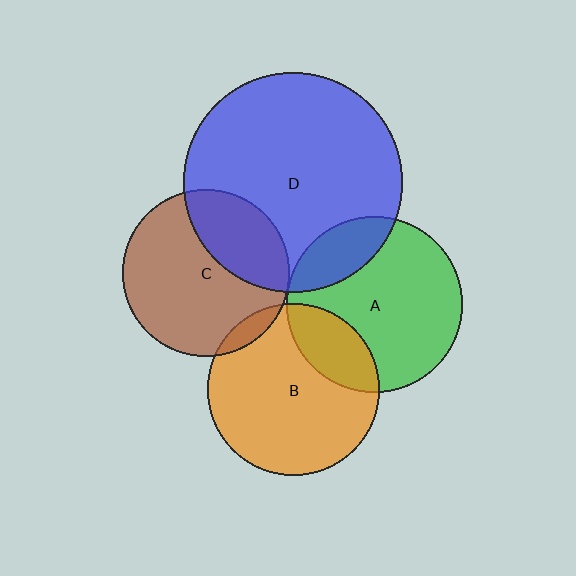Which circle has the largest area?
Circle D (blue).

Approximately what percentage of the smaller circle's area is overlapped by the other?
Approximately 20%.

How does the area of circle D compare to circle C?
Approximately 1.7 times.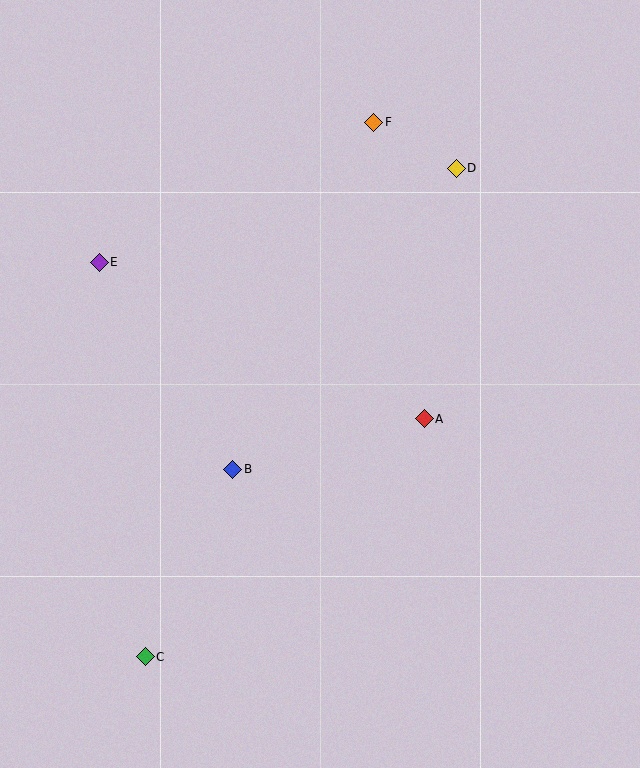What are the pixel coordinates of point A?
Point A is at (424, 419).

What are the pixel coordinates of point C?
Point C is at (145, 657).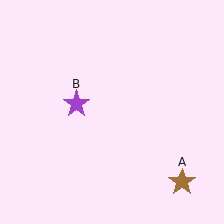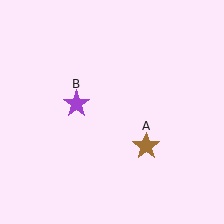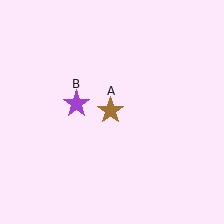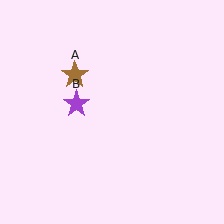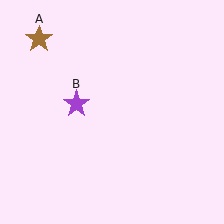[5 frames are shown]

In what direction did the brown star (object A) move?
The brown star (object A) moved up and to the left.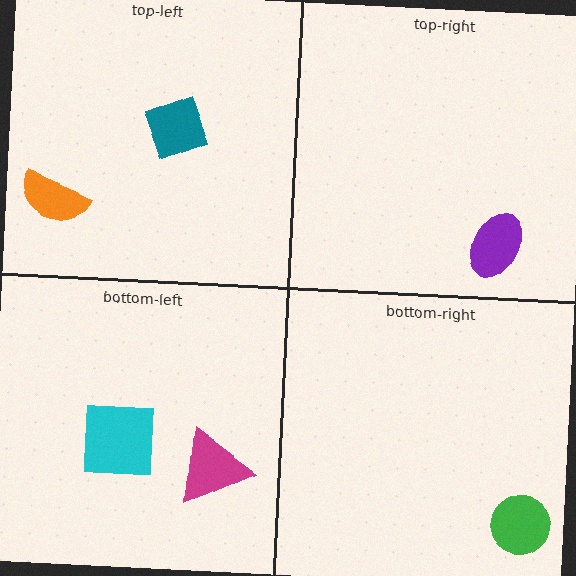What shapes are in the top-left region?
The teal diamond, the orange semicircle.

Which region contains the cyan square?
The bottom-left region.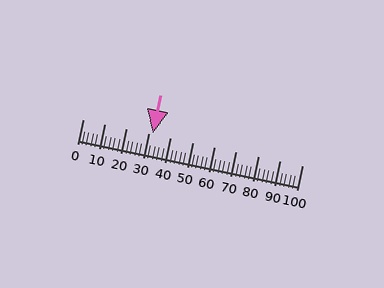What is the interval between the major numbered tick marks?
The major tick marks are spaced 10 units apart.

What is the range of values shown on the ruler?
The ruler shows values from 0 to 100.